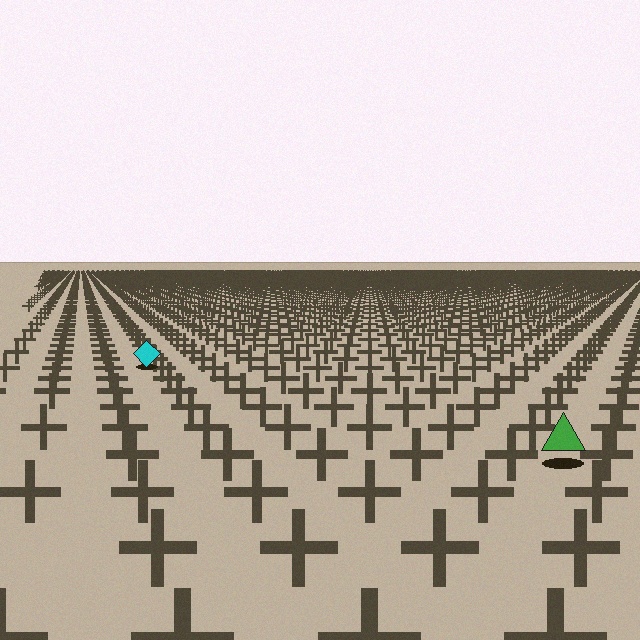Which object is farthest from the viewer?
The cyan diamond is farthest from the viewer. It appears smaller and the ground texture around it is denser.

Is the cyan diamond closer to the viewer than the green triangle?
No. The green triangle is closer — you can tell from the texture gradient: the ground texture is coarser near it.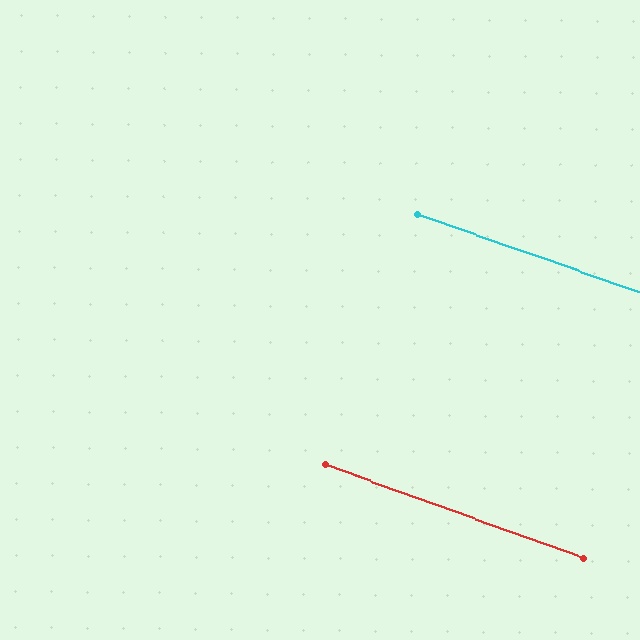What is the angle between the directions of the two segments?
Approximately 1 degree.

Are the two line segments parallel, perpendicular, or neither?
Parallel — their directions differ by only 0.6°.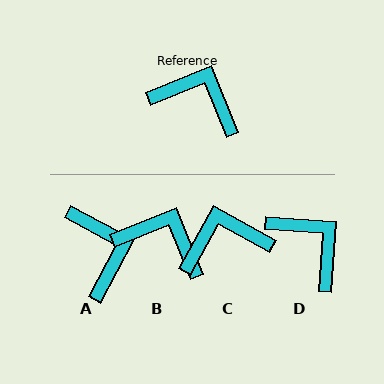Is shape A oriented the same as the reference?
No, it is off by about 51 degrees.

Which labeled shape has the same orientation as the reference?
B.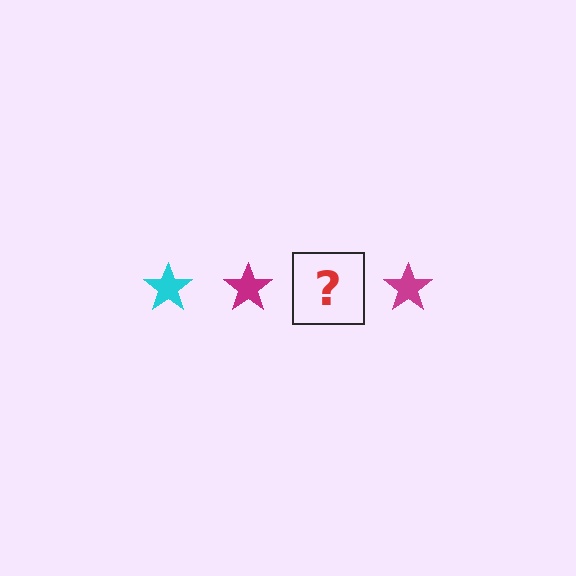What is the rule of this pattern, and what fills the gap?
The rule is that the pattern cycles through cyan, magenta stars. The gap should be filled with a cyan star.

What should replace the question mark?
The question mark should be replaced with a cyan star.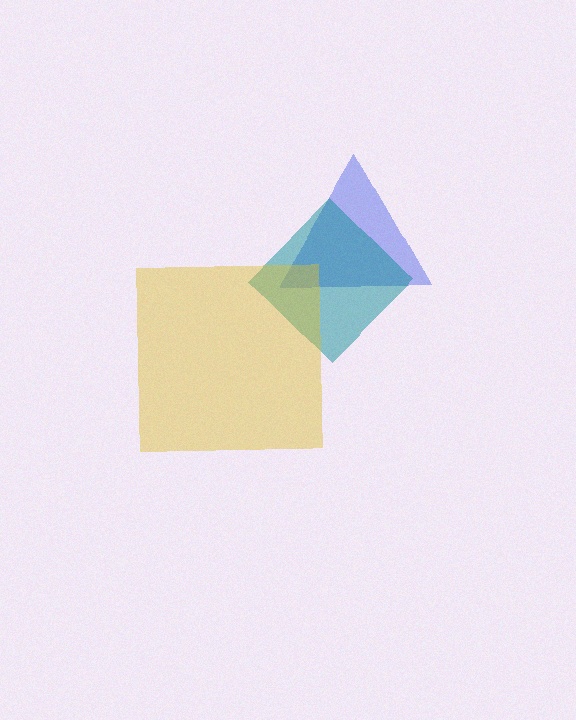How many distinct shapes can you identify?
There are 3 distinct shapes: a blue triangle, a teal diamond, a yellow square.